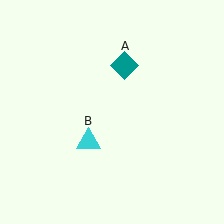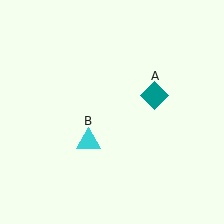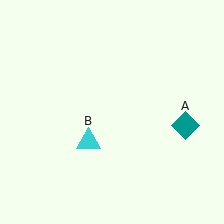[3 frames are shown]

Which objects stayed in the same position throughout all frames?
Cyan triangle (object B) remained stationary.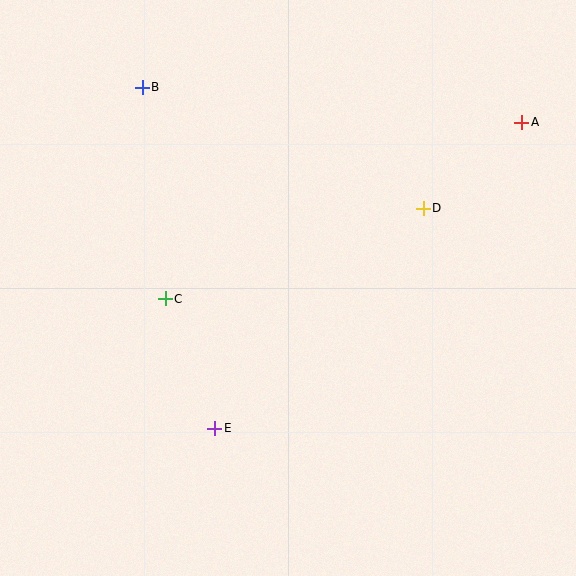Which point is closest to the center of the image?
Point C at (165, 299) is closest to the center.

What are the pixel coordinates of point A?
Point A is at (522, 123).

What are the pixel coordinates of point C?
Point C is at (165, 299).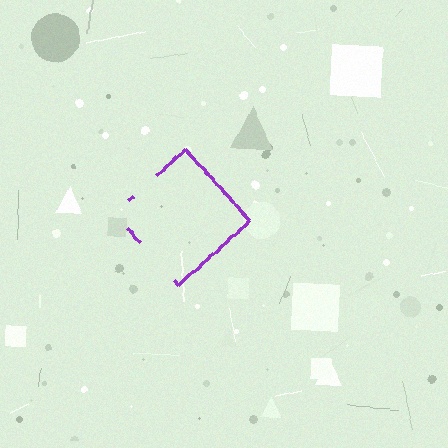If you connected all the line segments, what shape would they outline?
They would outline a diamond.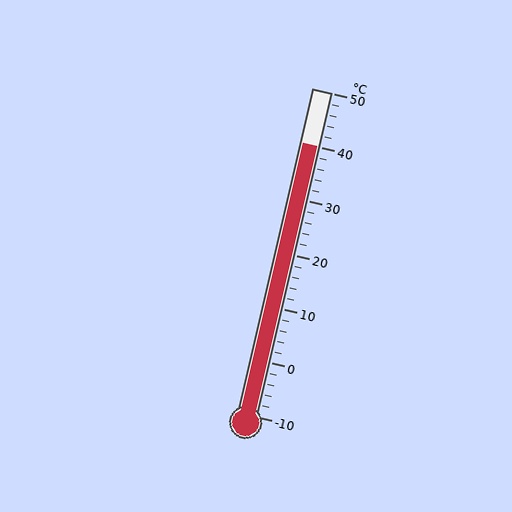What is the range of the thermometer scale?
The thermometer scale ranges from -10°C to 50°C.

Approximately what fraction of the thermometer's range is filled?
The thermometer is filled to approximately 85% of its range.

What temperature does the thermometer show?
The thermometer shows approximately 40°C.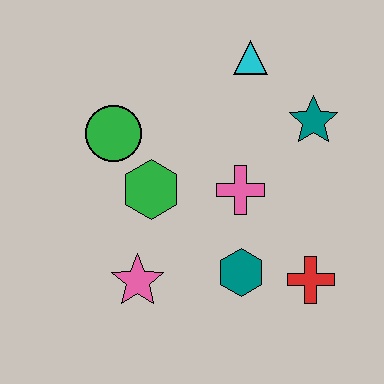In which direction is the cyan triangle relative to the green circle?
The cyan triangle is to the right of the green circle.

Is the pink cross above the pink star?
Yes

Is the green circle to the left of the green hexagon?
Yes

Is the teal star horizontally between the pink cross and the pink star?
No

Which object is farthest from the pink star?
The cyan triangle is farthest from the pink star.